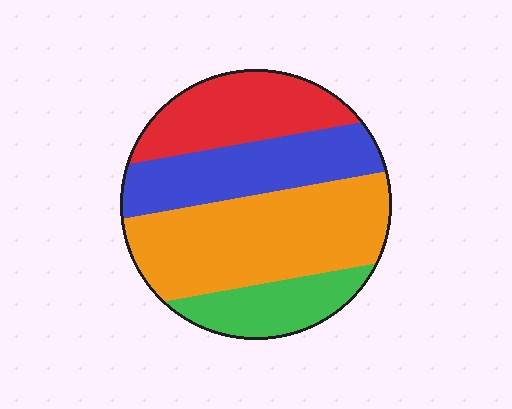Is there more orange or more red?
Orange.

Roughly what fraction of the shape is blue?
Blue covers around 25% of the shape.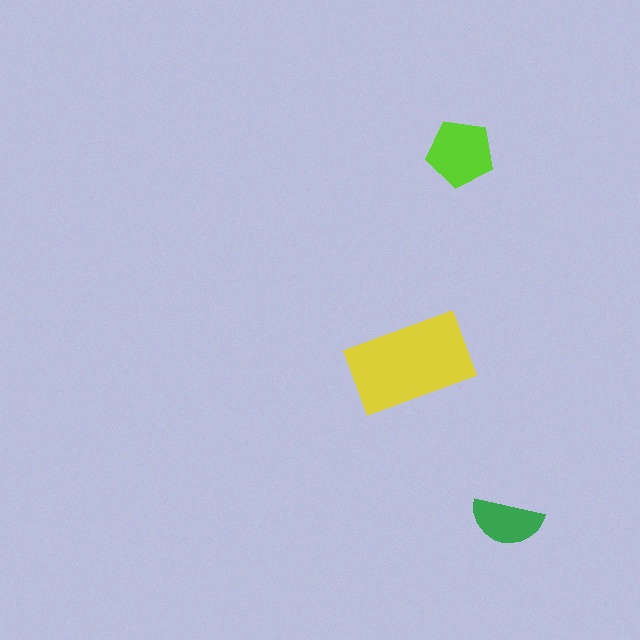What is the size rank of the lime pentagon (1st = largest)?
2nd.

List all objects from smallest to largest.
The green semicircle, the lime pentagon, the yellow rectangle.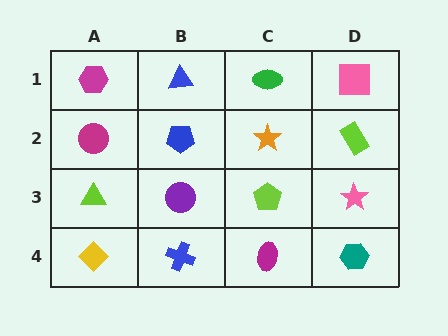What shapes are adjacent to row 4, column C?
A lime pentagon (row 3, column C), a blue cross (row 4, column B), a teal hexagon (row 4, column D).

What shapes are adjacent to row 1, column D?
A lime rectangle (row 2, column D), a green ellipse (row 1, column C).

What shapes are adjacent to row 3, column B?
A blue pentagon (row 2, column B), a blue cross (row 4, column B), a lime triangle (row 3, column A), a lime pentagon (row 3, column C).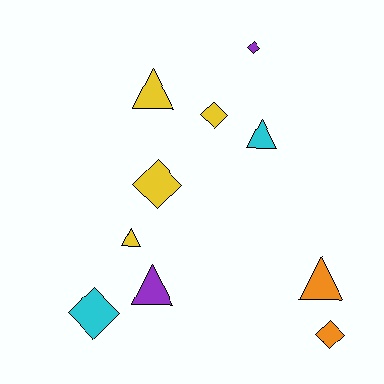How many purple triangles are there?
There is 1 purple triangle.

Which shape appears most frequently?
Diamond, with 5 objects.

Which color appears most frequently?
Yellow, with 4 objects.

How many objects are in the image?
There are 10 objects.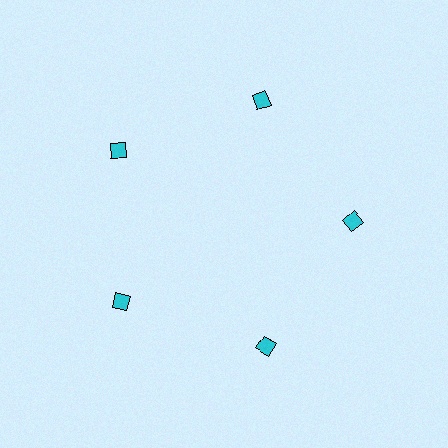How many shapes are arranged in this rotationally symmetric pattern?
There are 5 shapes, arranged in 5 groups of 1.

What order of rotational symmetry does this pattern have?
This pattern has 5-fold rotational symmetry.